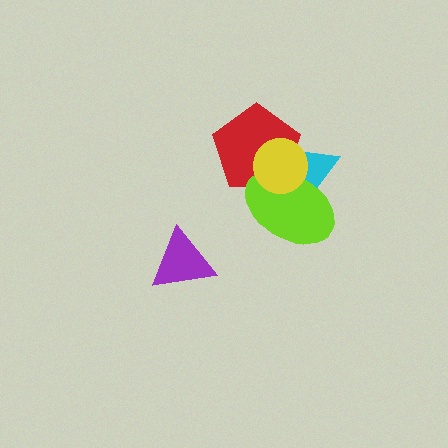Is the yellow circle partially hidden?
No, no other shape covers it.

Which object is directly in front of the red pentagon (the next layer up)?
The lime ellipse is directly in front of the red pentagon.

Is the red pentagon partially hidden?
Yes, it is partially covered by another shape.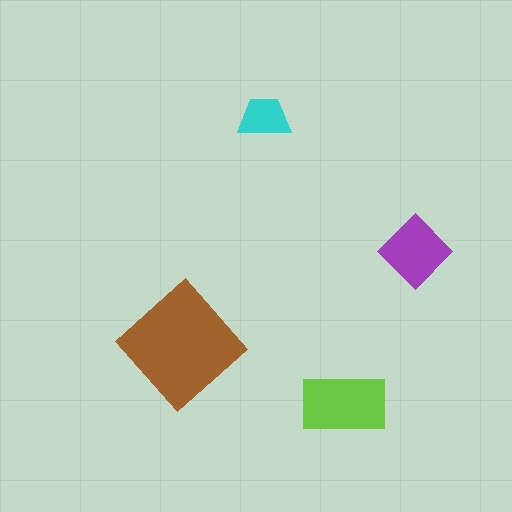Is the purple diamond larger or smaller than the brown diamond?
Smaller.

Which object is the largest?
The brown diamond.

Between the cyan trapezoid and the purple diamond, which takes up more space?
The purple diamond.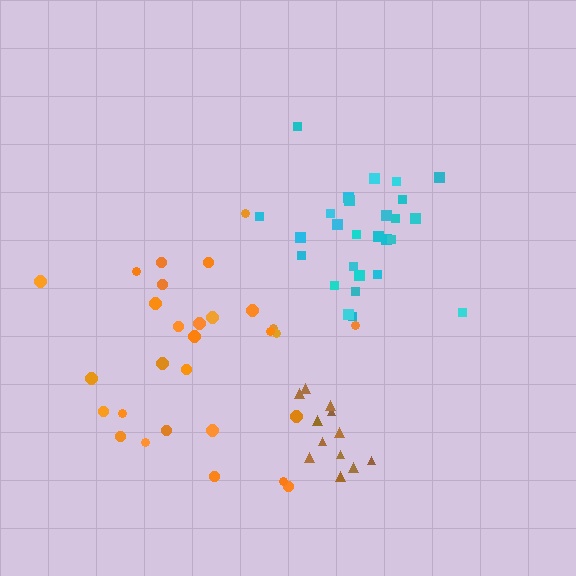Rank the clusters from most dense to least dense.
brown, cyan, orange.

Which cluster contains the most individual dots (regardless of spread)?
Orange (29).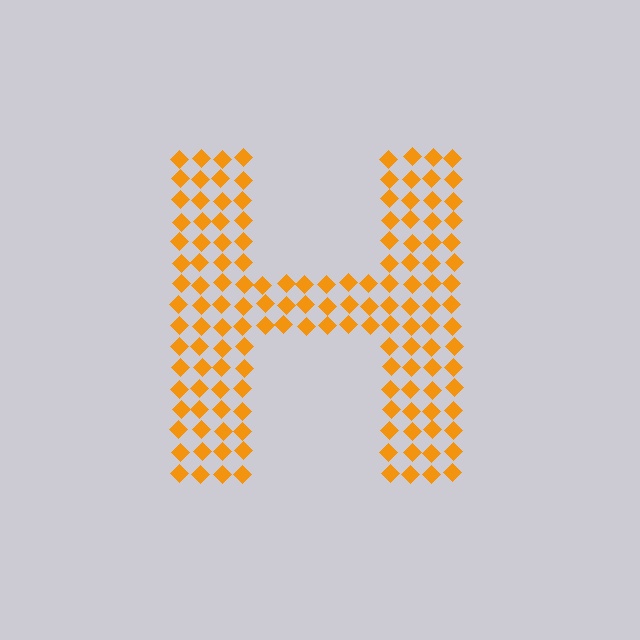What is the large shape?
The large shape is the letter H.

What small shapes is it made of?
It is made of small diamonds.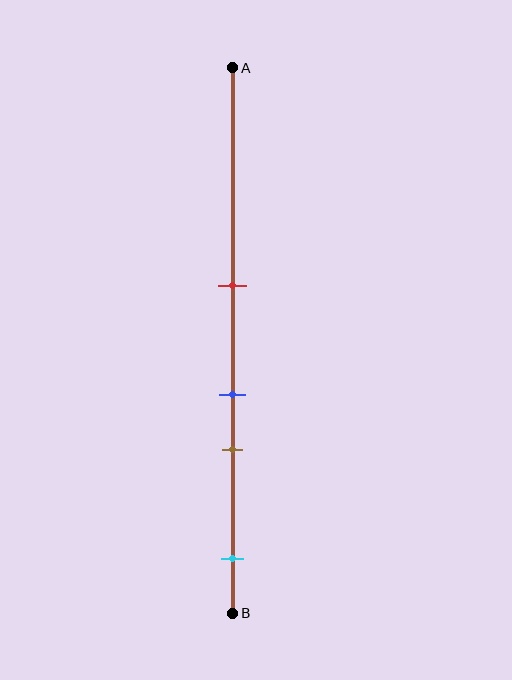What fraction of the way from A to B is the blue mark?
The blue mark is approximately 60% (0.6) of the way from A to B.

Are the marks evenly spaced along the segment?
No, the marks are not evenly spaced.